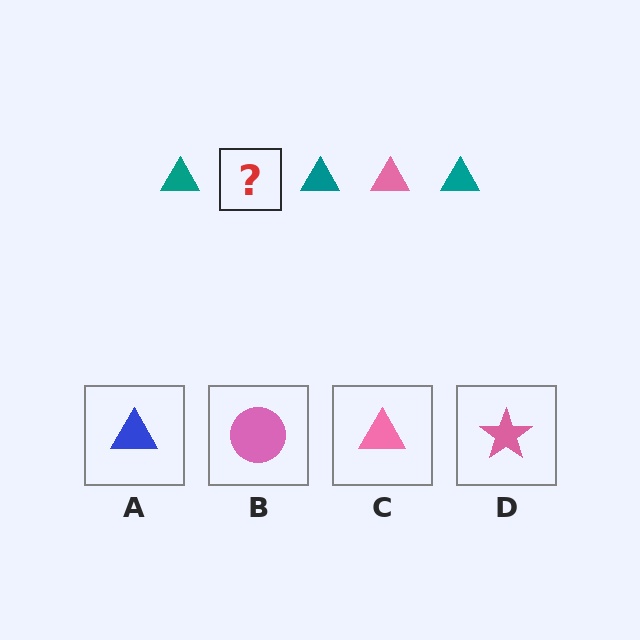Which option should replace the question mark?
Option C.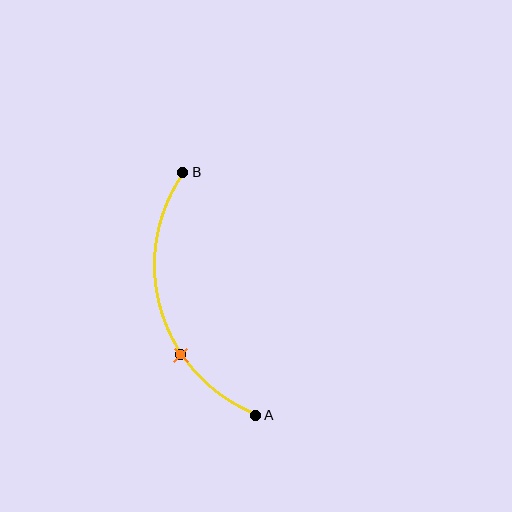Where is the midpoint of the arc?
The arc midpoint is the point on the curve farthest from the straight line joining A and B. It sits to the left of that line.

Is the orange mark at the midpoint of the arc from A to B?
No. The orange mark lies on the arc but is closer to endpoint A. The arc midpoint would be at the point on the curve equidistant along the arc from both A and B.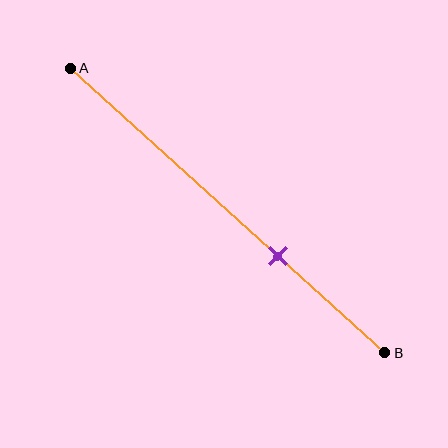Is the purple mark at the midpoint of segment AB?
No, the mark is at about 65% from A, not at the 50% midpoint.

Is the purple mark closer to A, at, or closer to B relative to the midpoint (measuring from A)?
The purple mark is closer to point B than the midpoint of segment AB.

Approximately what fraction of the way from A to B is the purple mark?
The purple mark is approximately 65% of the way from A to B.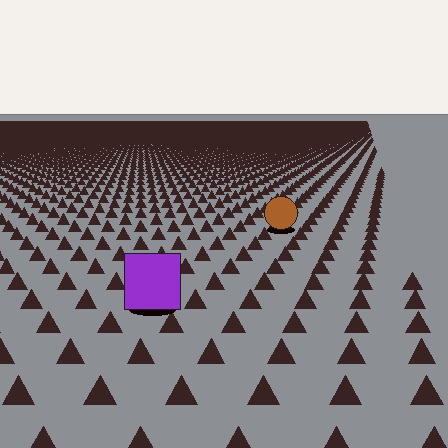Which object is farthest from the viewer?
The brown circle is farthest from the viewer. It appears smaller and the ground texture around it is denser.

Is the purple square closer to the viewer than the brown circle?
Yes. The purple square is closer — you can tell from the texture gradient: the ground texture is coarser near it.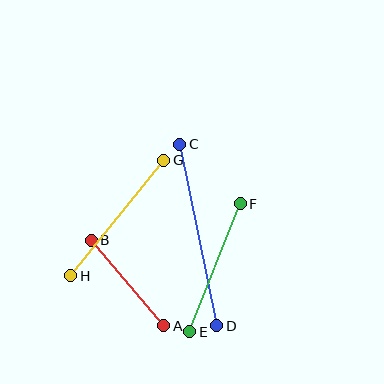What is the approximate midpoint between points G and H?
The midpoint is at approximately (117, 218) pixels.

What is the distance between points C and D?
The distance is approximately 185 pixels.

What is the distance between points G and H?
The distance is approximately 148 pixels.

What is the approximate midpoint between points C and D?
The midpoint is at approximately (198, 235) pixels.